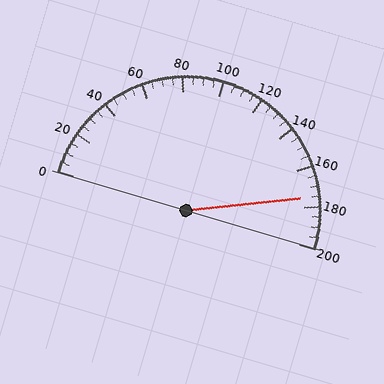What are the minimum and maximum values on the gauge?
The gauge ranges from 0 to 200.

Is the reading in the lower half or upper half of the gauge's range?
The reading is in the upper half of the range (0 to 200).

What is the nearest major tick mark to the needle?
The nearest major tick mark is 180.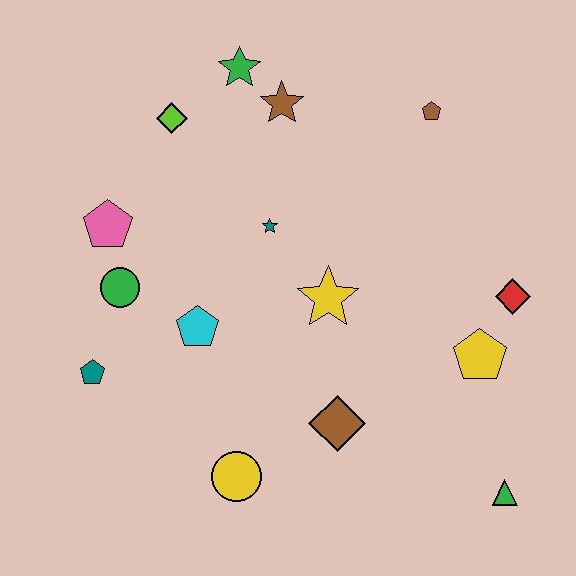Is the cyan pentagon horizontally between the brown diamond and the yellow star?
No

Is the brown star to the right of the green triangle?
No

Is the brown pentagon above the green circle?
Yes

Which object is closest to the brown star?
The green star is closest to the brown star.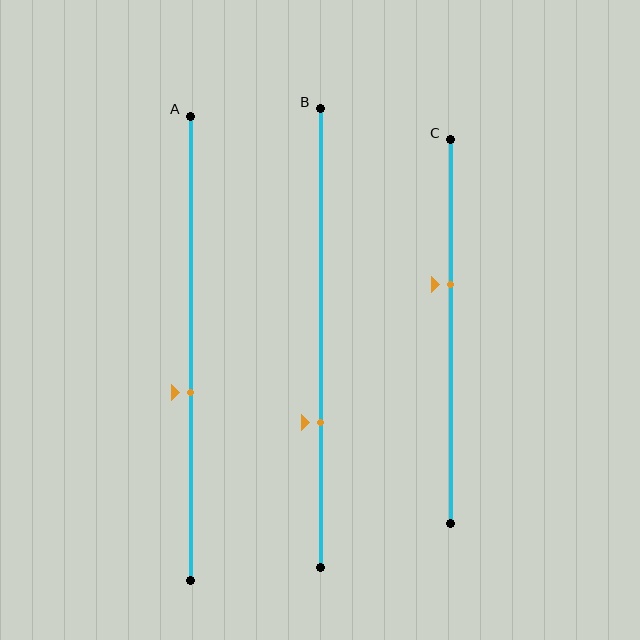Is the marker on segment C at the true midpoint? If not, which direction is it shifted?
No, the marker on segment C is shifted upward by about 12% of the segment length.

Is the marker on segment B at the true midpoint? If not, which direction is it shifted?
No, the marker on segment B is shifted downward by about 18% of the segment length.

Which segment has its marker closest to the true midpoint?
Segment A has its marker closest to the true midpoint.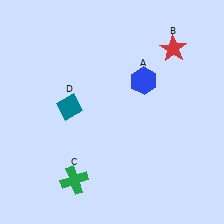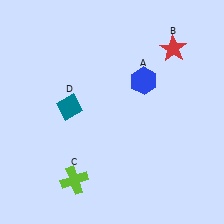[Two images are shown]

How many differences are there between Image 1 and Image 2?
There is 1 difference between the two images.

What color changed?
The cross (C) changed from green in Image 1 to lime in Image 2.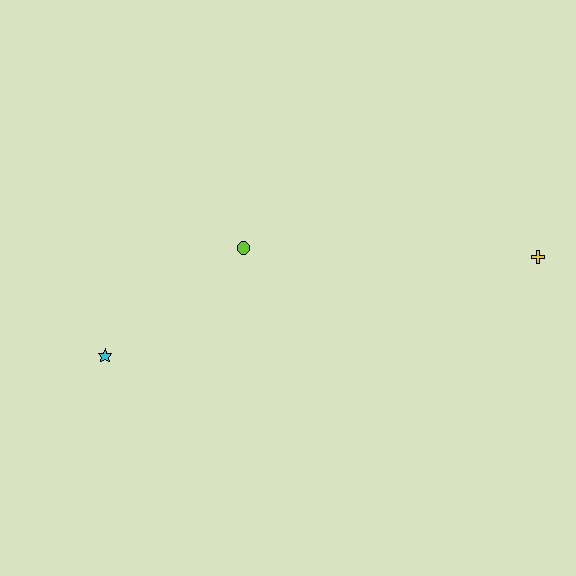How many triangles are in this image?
There are no triangles.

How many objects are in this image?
There are 3 objects.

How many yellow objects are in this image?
There is 1 yellow object.